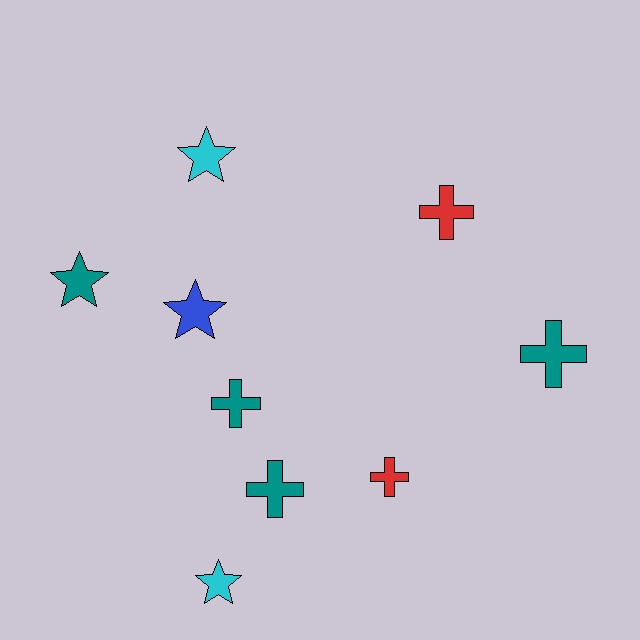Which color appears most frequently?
Teal, with 4 objects.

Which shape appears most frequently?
Cross, with 5 objects.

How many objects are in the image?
There are 9 objects.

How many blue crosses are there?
There are no blue crosses.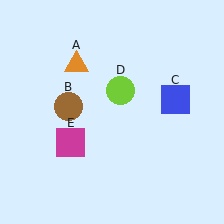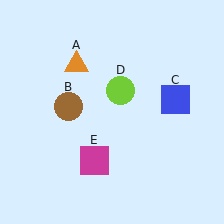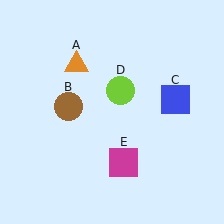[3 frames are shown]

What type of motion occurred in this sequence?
The magenta square (object E) rotated counterclockwise around the center of the scene.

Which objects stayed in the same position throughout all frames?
Orange triangle (object A) and brown circle (object B) and blue square (object C) and lime circle (object D) remained stationary.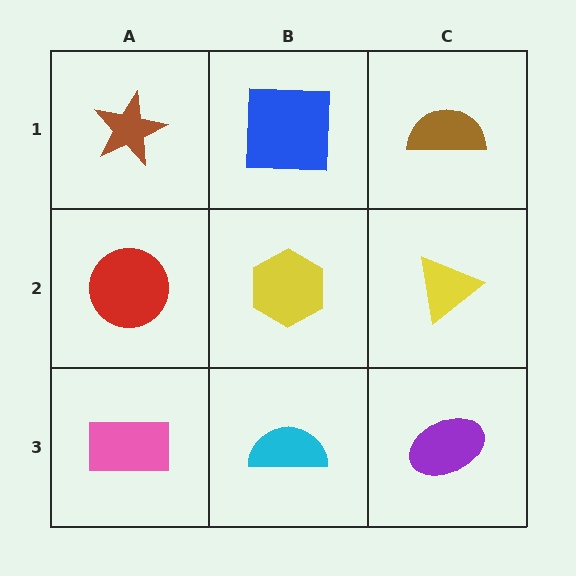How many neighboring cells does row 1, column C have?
2.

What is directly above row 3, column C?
A yellow triangle.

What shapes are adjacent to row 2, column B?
A blue square (row 1, column B), a cyan semicircle (row 3, column B), a red circle (row 2, column A), a yellow triangle (row 2, column C).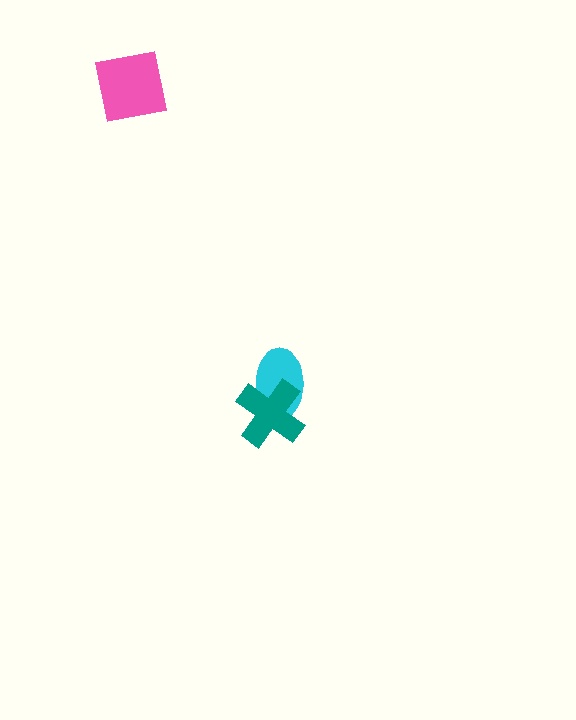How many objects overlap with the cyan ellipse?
1 object overlaps with the cyan ellipse.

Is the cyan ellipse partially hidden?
Yes, it is partially covered by another shape.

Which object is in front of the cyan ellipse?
The teal cross is in front of the cyan ellipse.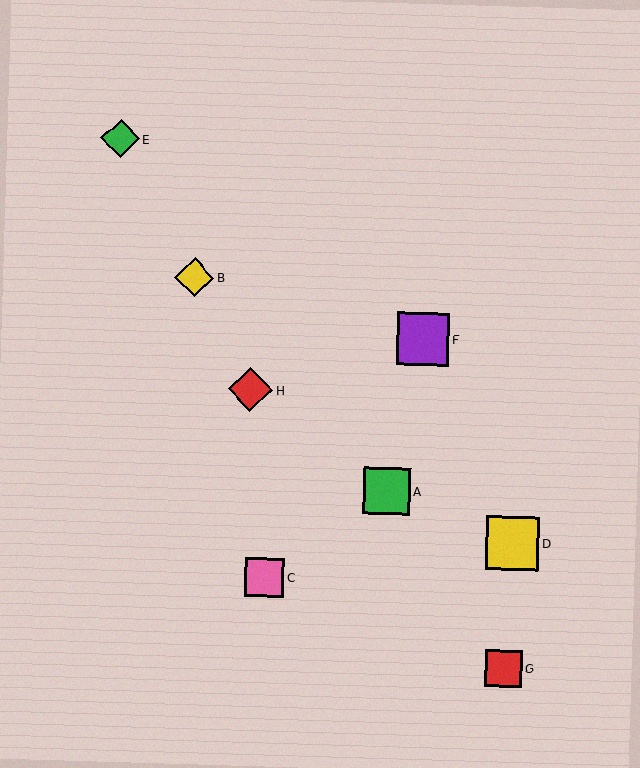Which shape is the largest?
The yellow square (labeled D) is the largest.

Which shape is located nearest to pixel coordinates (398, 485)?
The green square (labeled A) at (386, 491) is nearest to that location.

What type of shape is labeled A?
Shape A is a green square.